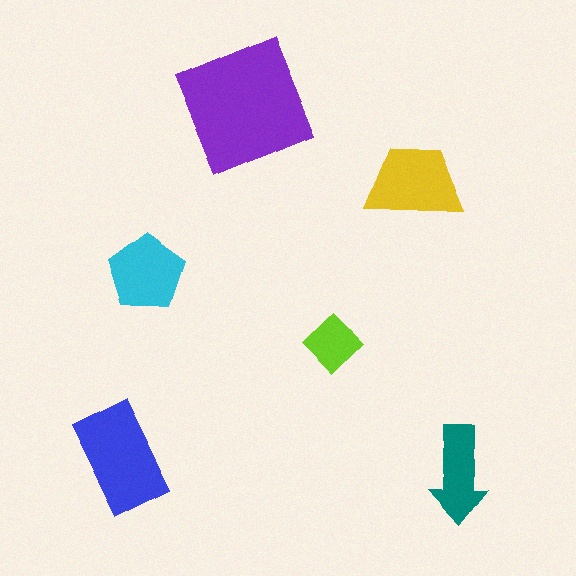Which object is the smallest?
The lime diamond.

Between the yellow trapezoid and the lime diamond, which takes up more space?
The yellow trapezoid.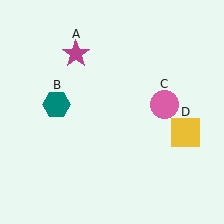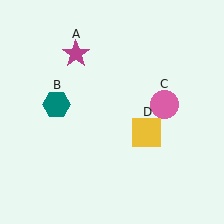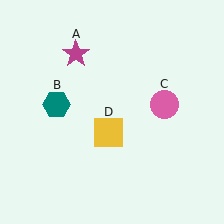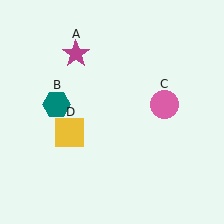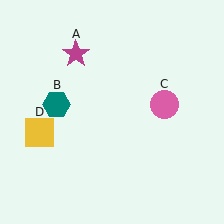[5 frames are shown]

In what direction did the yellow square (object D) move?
The yellow square (object D) moved left.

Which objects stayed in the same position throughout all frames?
Magenta star (object A) and teal hexagon (object B) and pink circle (object C) remained stationary.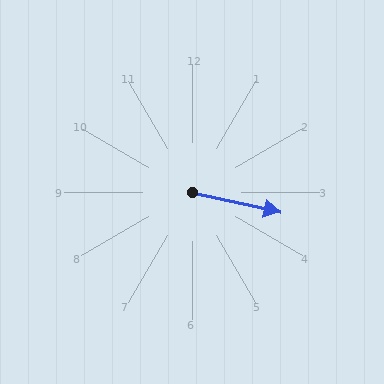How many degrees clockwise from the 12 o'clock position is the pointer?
Approximately 103 degrees.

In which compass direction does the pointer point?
East.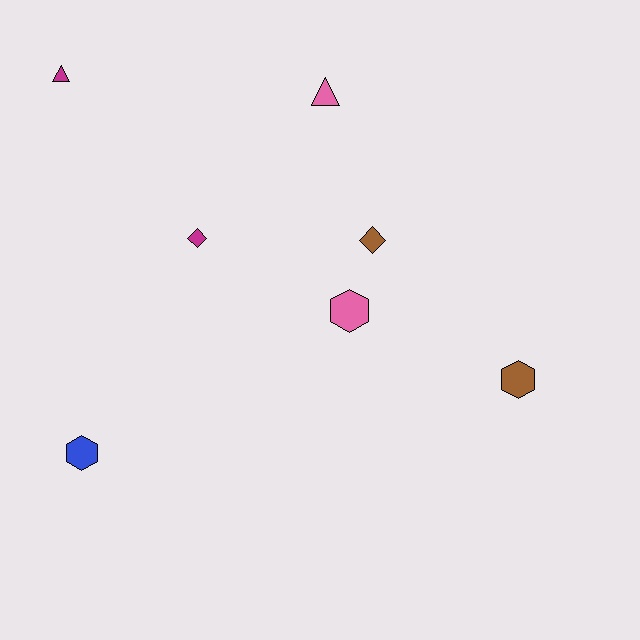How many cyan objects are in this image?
There are no cyan objects.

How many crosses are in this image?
There are no crosses.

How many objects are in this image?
There are 7 objects.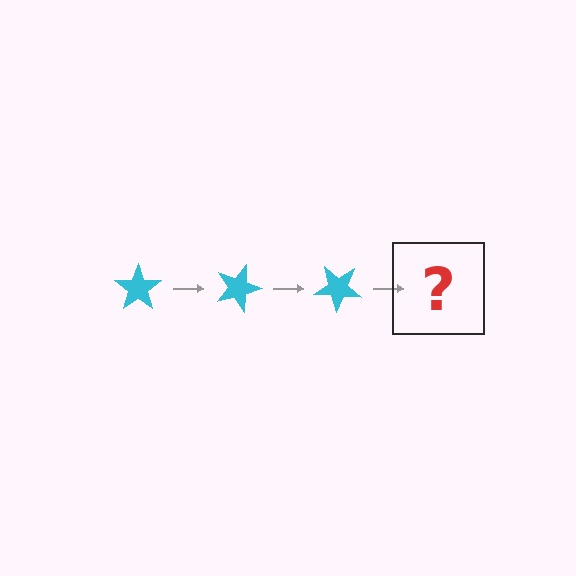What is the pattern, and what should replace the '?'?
The pattern is that the star rotates 20 degrees each step. The '?' should be a cyan star rotated 60 degrees.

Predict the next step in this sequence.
The next step is a cyan star rotated 60 degrees.